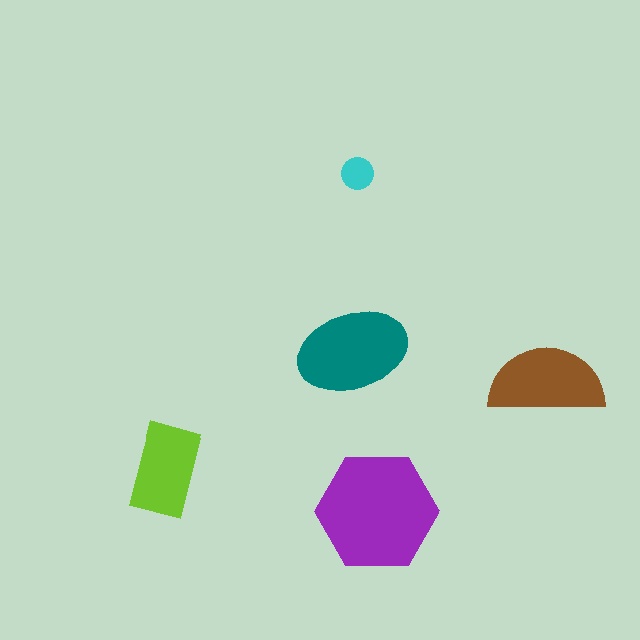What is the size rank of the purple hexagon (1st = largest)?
1st.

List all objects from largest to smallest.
The purple hexagon, the teal ellipse, the brown semicircle, the lime rectangle, the cyan circle.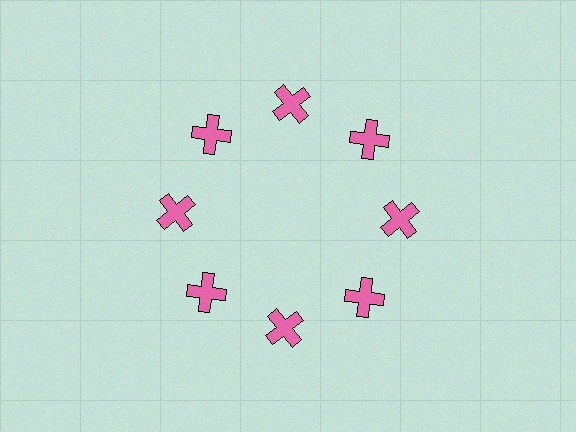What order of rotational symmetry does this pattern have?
This pattern has 8-fold rotational symmetry.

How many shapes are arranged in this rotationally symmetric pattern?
There are 8 shapes, arranged in 8 groups of 1.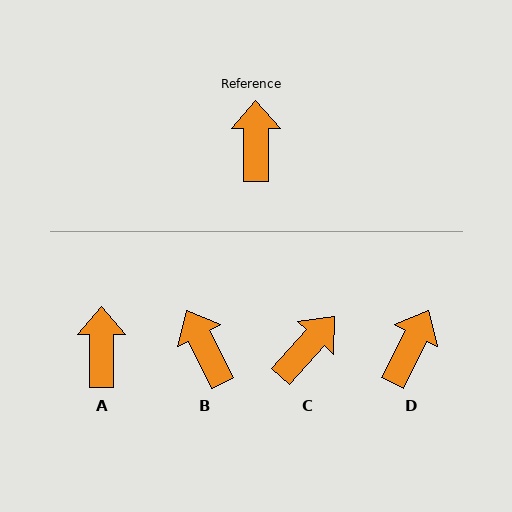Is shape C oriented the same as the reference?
No, it is off by about 43 degrees.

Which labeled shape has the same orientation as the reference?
A.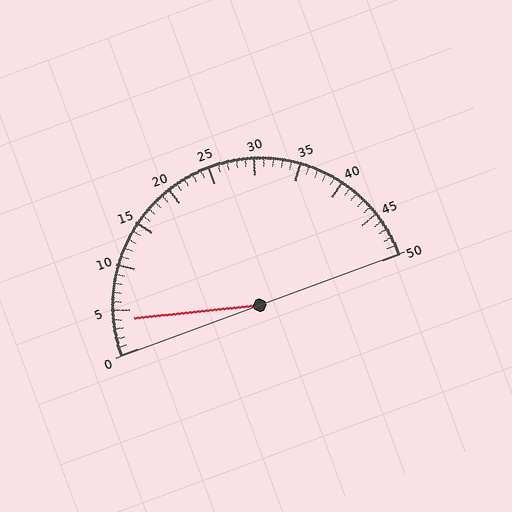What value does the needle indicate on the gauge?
The needle indicates approximately 4.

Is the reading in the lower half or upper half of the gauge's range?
The reading is in the lower half of the range (0 to 50).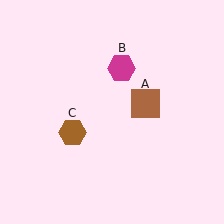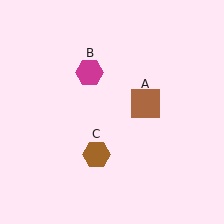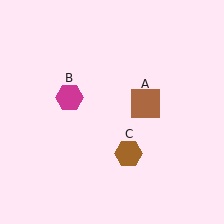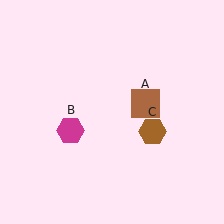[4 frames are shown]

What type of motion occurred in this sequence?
The magenta hexagon (object B), brown hexagon (object C) rotated counterclockwise around the center of the scene.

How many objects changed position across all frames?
2 objects changed position: magenta hexagon (object B), brown hexagon (object C).